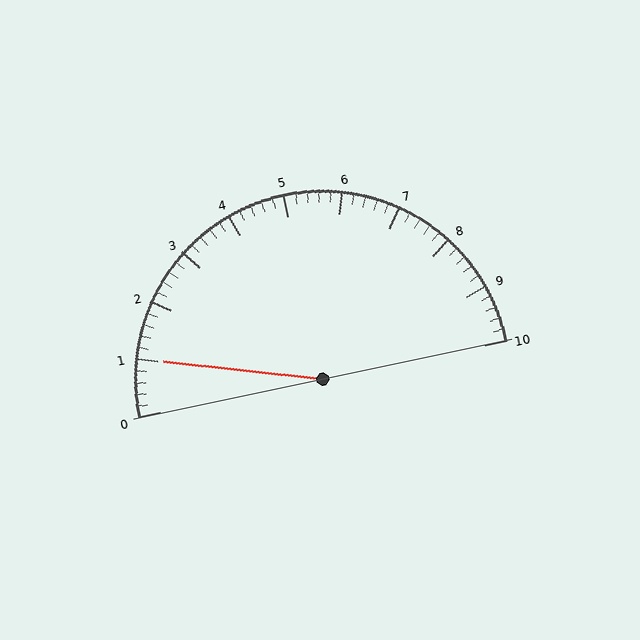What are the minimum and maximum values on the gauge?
The gauge ranges from 0 to 10.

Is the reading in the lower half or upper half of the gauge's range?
The reading is in the lower half of the range (0 to 10).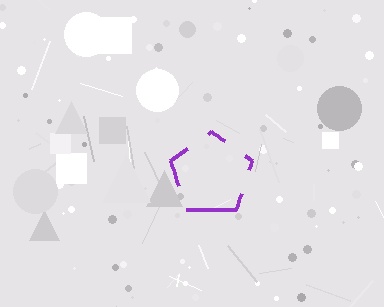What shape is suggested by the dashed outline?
The dashed outline suggests a pentagon.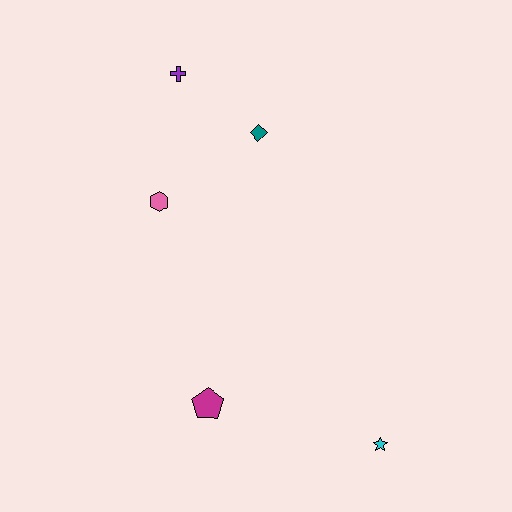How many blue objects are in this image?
There are no blue objects.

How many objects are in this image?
There are 5 objects.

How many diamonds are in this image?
There is 1 diamond.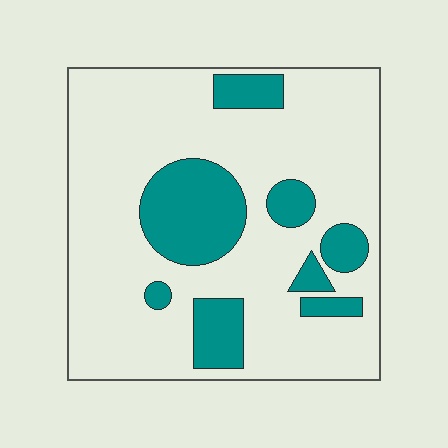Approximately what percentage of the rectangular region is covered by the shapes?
Approximately 20%.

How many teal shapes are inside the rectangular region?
8.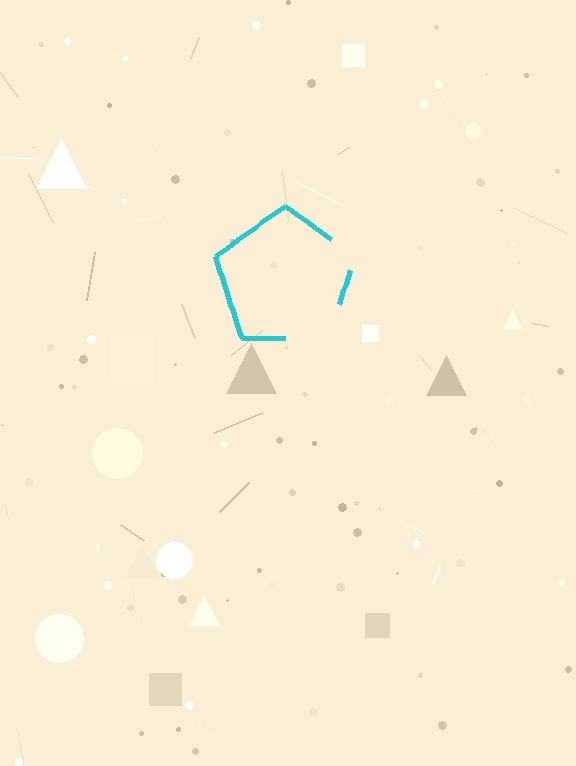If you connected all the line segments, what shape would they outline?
They would outline a pentagon.